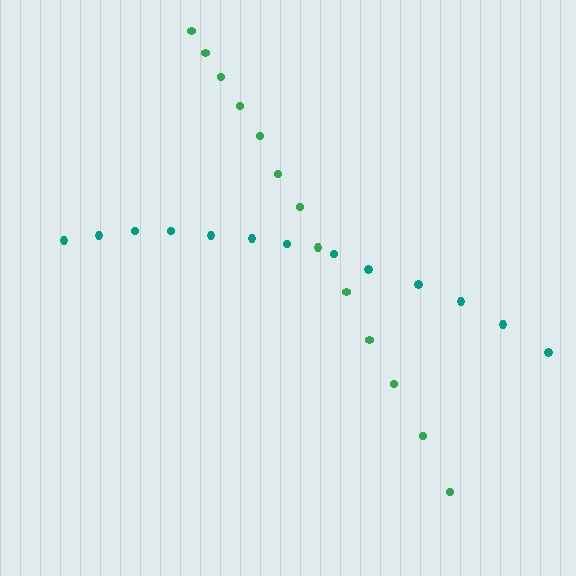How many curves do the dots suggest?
There are 2 distinct paths.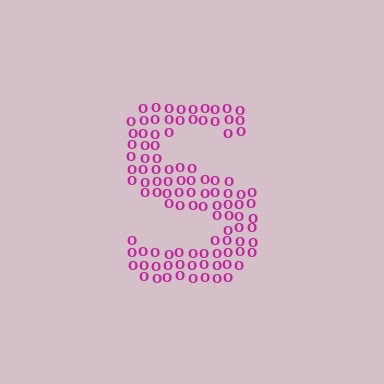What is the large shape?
The large shape is the letter S.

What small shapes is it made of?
It is made of small letter O's.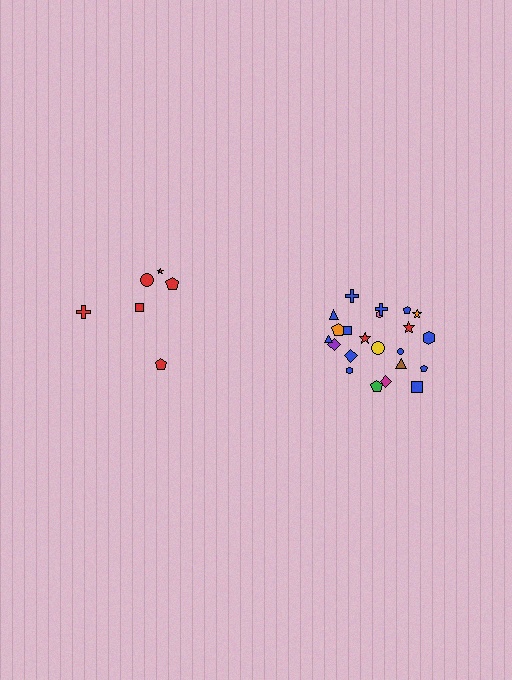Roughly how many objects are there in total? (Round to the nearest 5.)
Roughly 30 objects in total.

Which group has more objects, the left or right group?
The right group.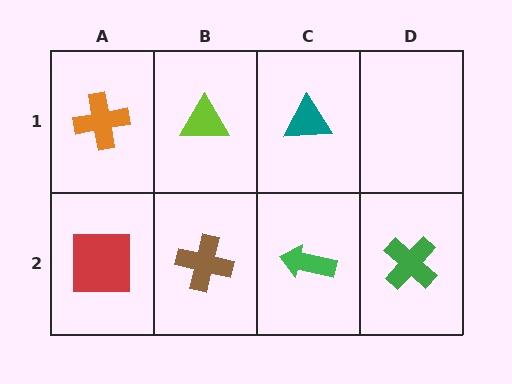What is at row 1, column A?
An orange cross.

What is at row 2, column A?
A red square.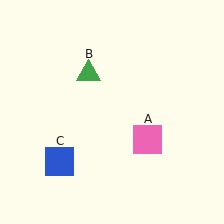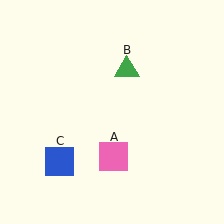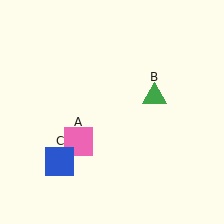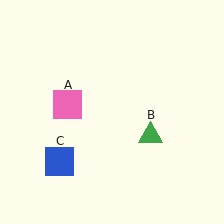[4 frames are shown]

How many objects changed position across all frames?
2 objects changed position: pink square (object A), green triangle (object B).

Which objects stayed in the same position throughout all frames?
Blue square (object C) remained stationary.